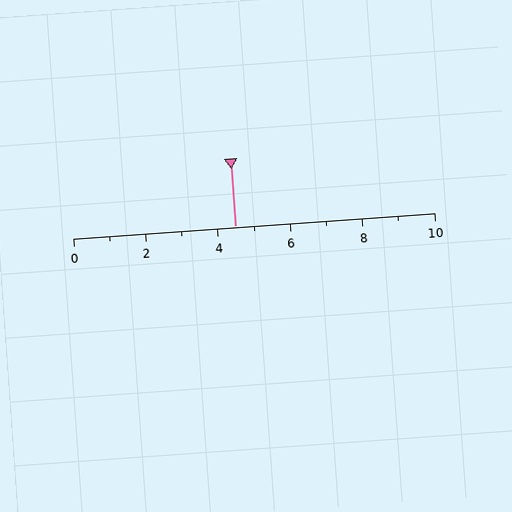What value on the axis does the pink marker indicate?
The marker indicates approximately 4.5.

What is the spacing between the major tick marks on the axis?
The major ticks are spaced 2 apart.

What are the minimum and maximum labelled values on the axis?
The axis runs from 0 to 10.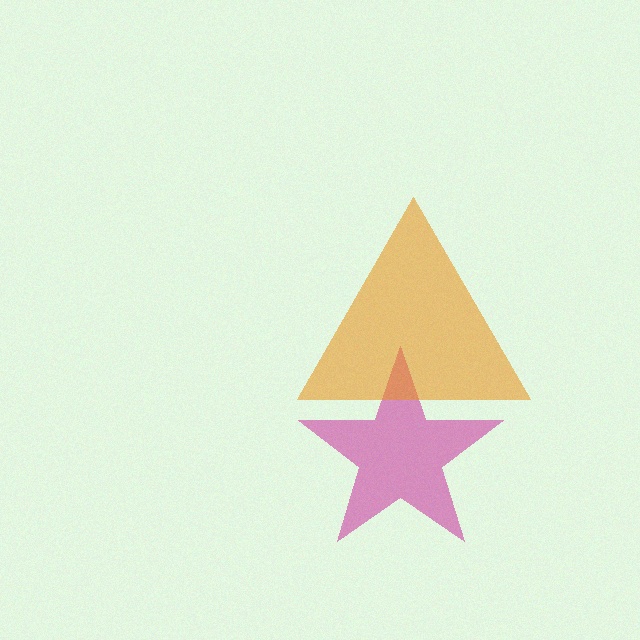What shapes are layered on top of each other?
The layered shapes are: a magenta star, an orange triangle.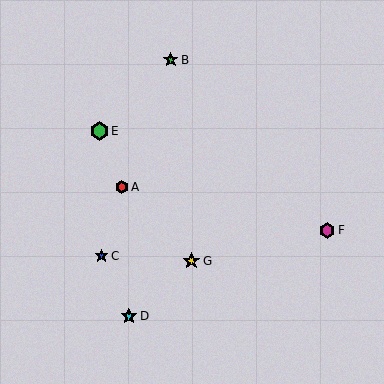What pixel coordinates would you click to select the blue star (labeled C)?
Click at (102, 256) to select the blue star C.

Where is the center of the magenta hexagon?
The center of the magenta hexagon is at (327, 230).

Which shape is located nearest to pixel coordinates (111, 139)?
The green hexagon (labeled E) at (99, 131) is nearest to that location.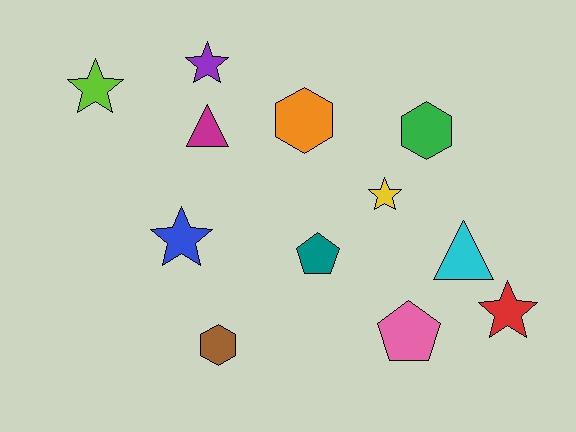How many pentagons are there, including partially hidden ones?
There are 2 pentagons.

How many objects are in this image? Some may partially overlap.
There are 12 objects.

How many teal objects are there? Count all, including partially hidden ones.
There is 1 teal object.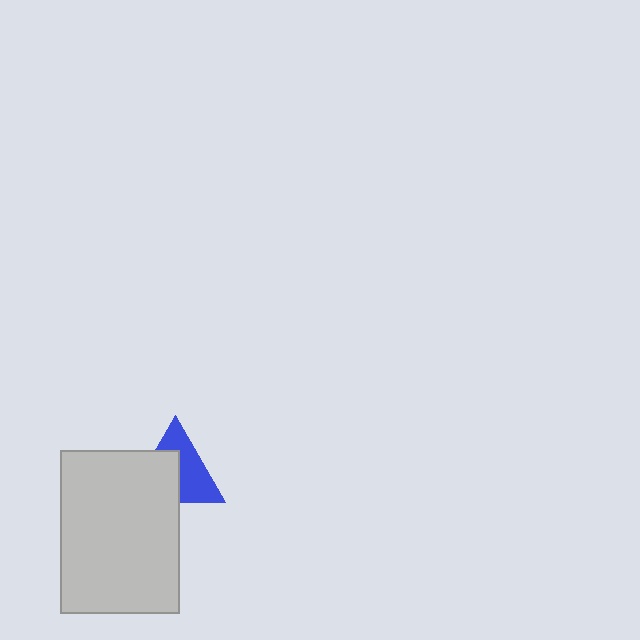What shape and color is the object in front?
The object in front is a light gray rectangle.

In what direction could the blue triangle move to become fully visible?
The blue triangle could move toward the upper-right. That would shift it out from behind the light gray rectangle entirely.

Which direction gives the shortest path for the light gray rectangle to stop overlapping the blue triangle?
Moving toward the lower-left gives the shortest separation.